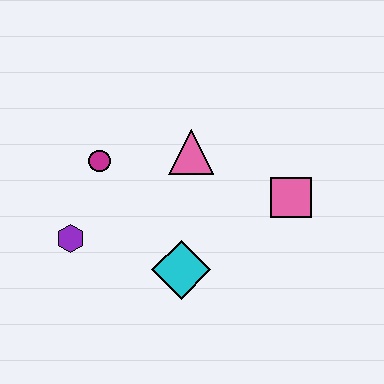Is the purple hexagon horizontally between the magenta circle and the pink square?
No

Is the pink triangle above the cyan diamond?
Yes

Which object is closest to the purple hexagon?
The magenta circle is closest to the purple hexagon.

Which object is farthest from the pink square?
The purple hexagon is farthest from the pink square.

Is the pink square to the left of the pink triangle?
No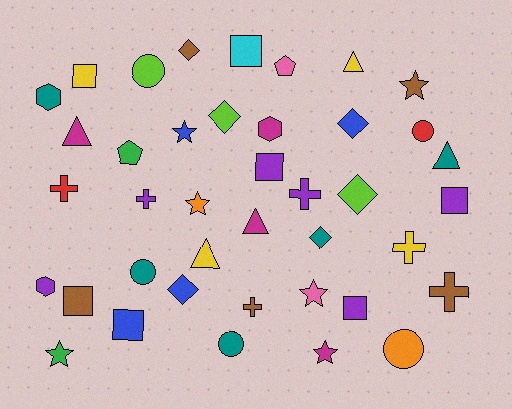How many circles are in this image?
There are 5 circles.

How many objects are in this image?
There are 40 objects.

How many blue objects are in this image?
There are 4 blue objects.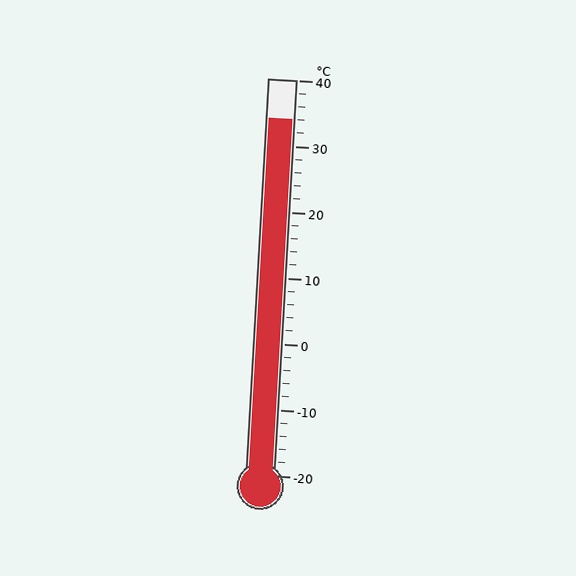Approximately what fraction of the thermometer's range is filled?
The thermometer is filled to approximately 90% of its range.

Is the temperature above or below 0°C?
The temperature is above 0°C.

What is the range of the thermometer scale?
The thermometer scale ranges from -20°C to 40°C.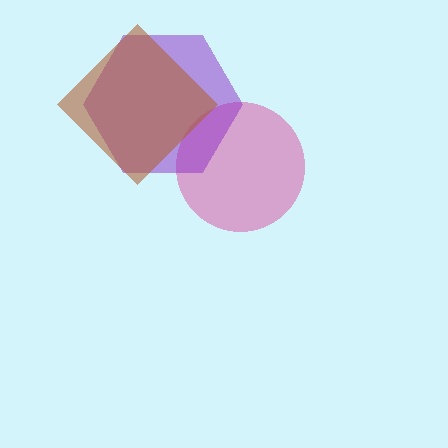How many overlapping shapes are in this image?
There are 3 overlapping shapes in the image.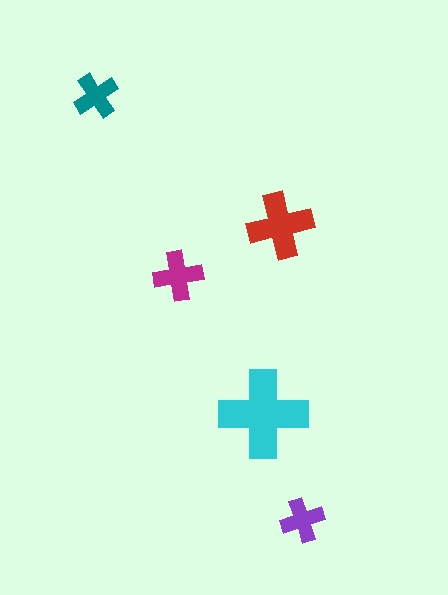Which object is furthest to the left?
The teal cross is leftmost.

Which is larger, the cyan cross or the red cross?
The cyan one.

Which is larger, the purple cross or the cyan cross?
The cyan one.